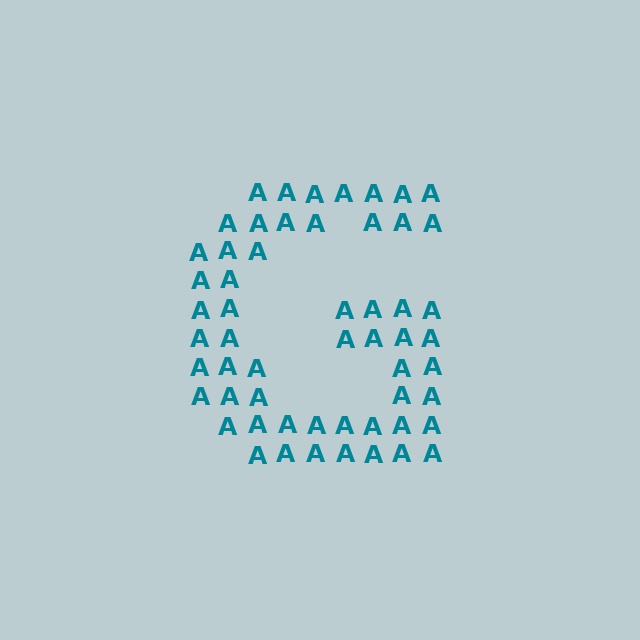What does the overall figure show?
The overall figure shows the letter G.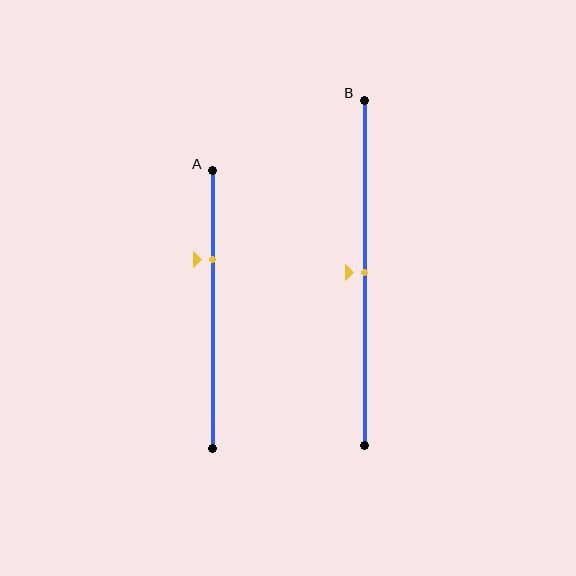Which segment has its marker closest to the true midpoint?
Segment B has its marker closest to the true midpoint.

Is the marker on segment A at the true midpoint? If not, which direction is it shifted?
No, the marker on segment A is shifted upward by about 18% of the segment length.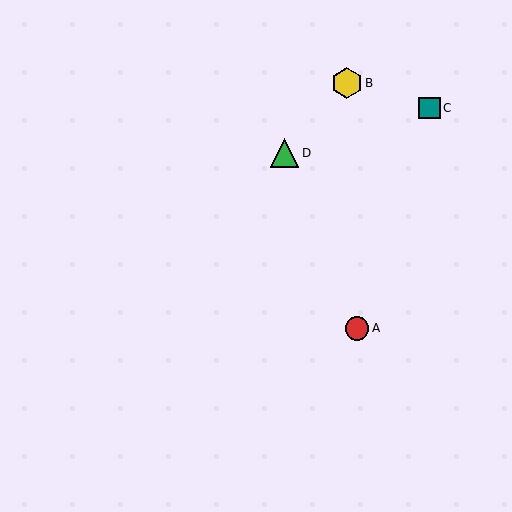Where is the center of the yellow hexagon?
The center of the yellow hexagon is at (347, 83).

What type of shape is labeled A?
Shape A is a red circle.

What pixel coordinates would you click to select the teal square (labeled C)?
Click at (429, 108) to select the teal square C.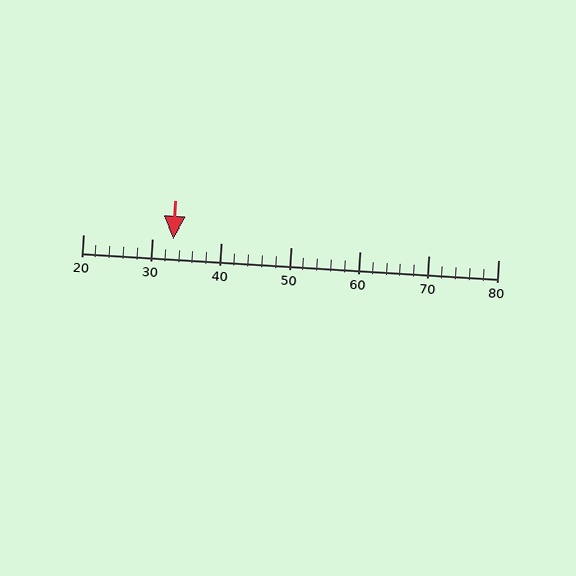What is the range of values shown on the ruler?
The ruler shows values from 20 to 80.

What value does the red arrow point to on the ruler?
The red arrow points to approximately 33.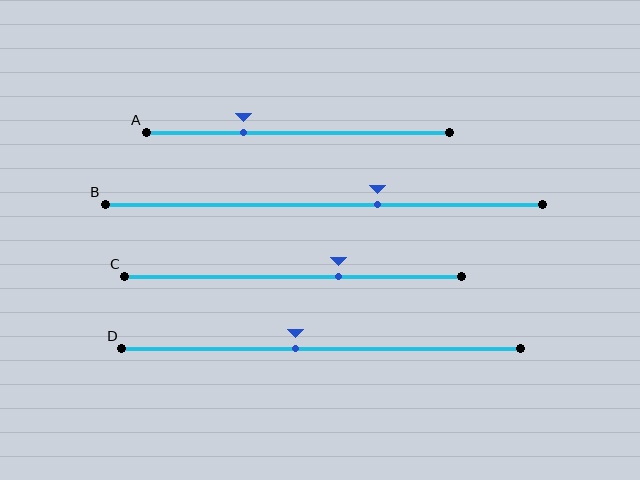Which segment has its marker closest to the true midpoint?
Segment D has its marker closest to the true midpoint.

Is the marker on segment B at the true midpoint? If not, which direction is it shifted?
No, the marker on segment B is shifted to the right by about 12% of the segment length.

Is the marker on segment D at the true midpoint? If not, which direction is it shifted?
No, the marker on segment D is shifted to the left by about 7% of the segment length.